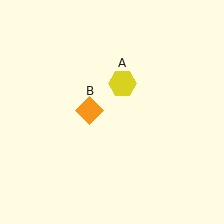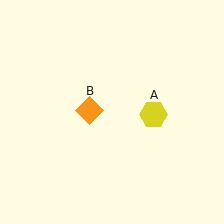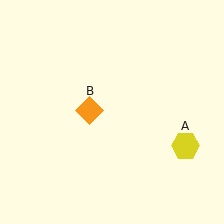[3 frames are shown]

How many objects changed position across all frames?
1 object changed position: yellow hexagon (object A).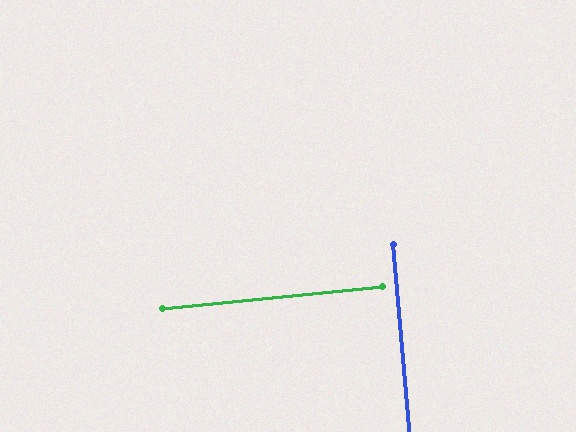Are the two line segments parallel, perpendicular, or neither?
Perpendicular — they meet at approximately 90°.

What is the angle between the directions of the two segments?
Approximately 90 degrees.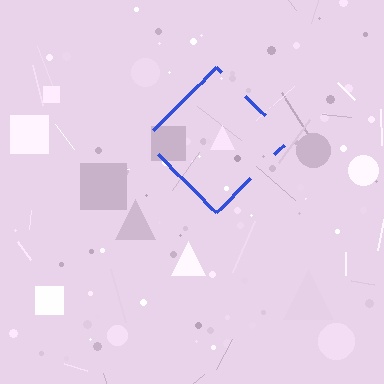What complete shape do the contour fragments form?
The contour fragments form a diamond.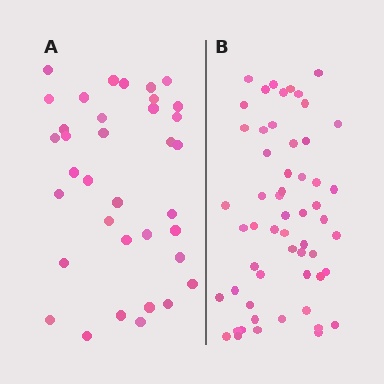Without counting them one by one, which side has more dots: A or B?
Region B (the right region) has more dots.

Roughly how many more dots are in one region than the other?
Region B has approximately 20 more dots than region A.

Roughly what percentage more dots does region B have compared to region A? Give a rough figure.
About 55% more.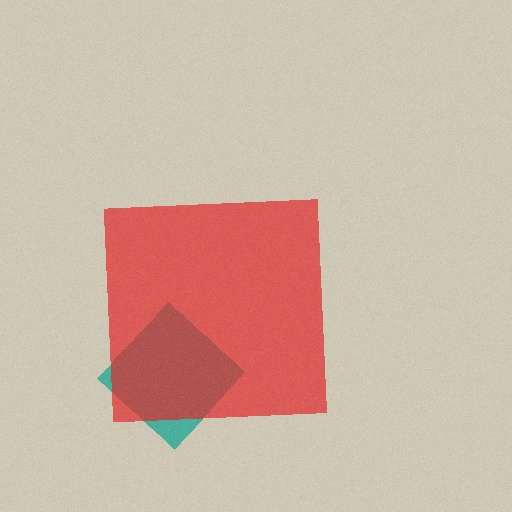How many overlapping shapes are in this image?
There are 2 overlapping shapes in the image.